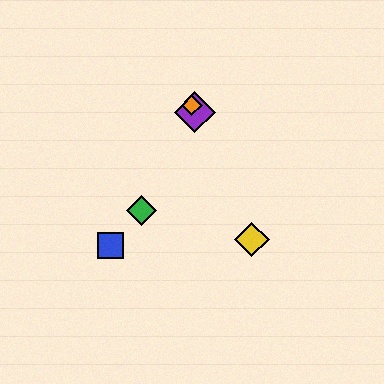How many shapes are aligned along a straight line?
4 shapes (the red diamond, the yellow diamond, the purple diamond, the orange diamond) are aligned along a straight line.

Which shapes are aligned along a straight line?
The red diamond, the yellow diamond, the purple diamond, the orange diamond are aligned along a straight line.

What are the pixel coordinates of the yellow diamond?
The yellow diamond is at (252, 239).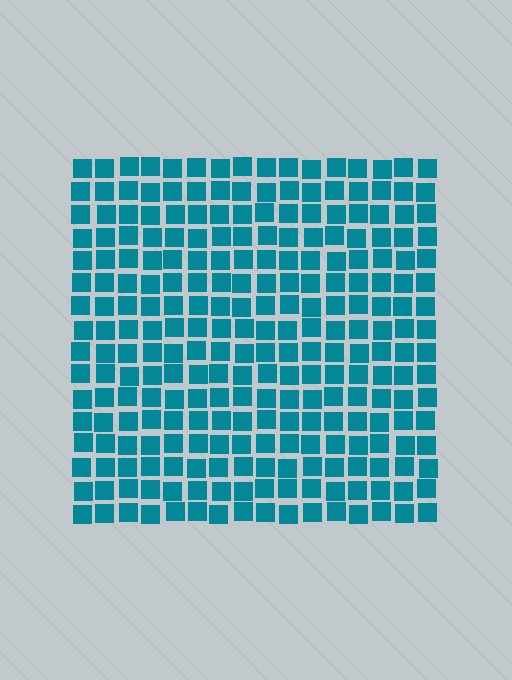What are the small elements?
The small elements are squares.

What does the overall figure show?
The overall figure shows a square.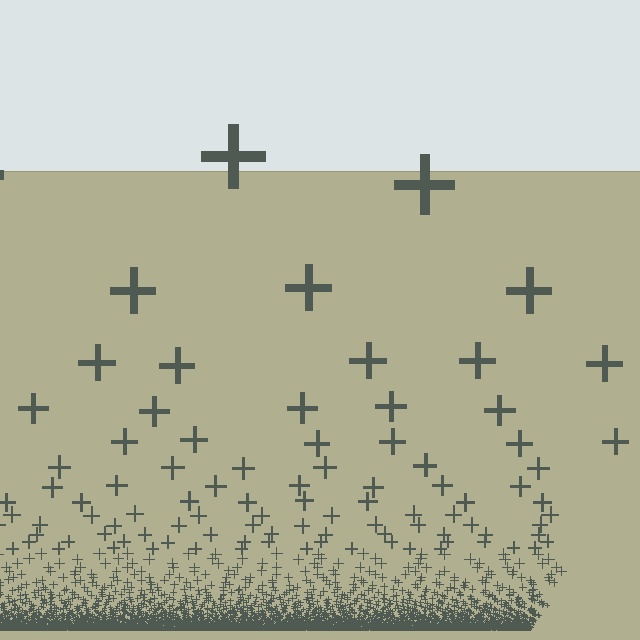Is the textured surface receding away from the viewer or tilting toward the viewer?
The surface appears to tilt toward the viewer. Texture elements get larger and sparser toward the top.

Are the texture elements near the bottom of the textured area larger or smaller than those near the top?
Smaller. The gradient is inverted — elements near the bottom are smaller and denser.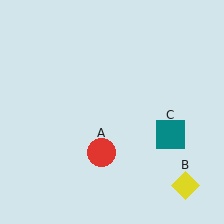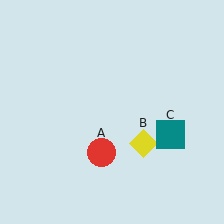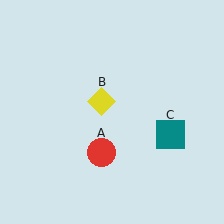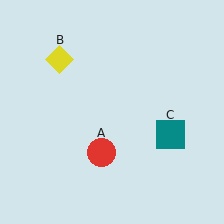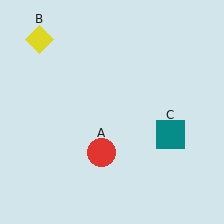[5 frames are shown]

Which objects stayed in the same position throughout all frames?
Red circle (object A) and teal square (object C) remained stationary.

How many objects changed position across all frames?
1 object changed position: yellow diamond (object B).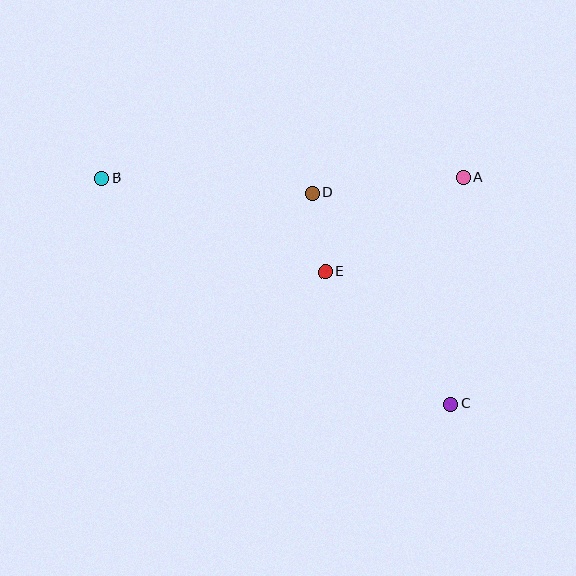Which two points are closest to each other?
Points D and E are closest to each other.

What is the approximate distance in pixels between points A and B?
The distance between A and B is approximately 362 pixels.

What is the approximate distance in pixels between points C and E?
The distance between C and E is approximately 182 pixels.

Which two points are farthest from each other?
Points B and C are farthest from each other.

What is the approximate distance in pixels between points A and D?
The distance between A and D is approximately 153 pixels.